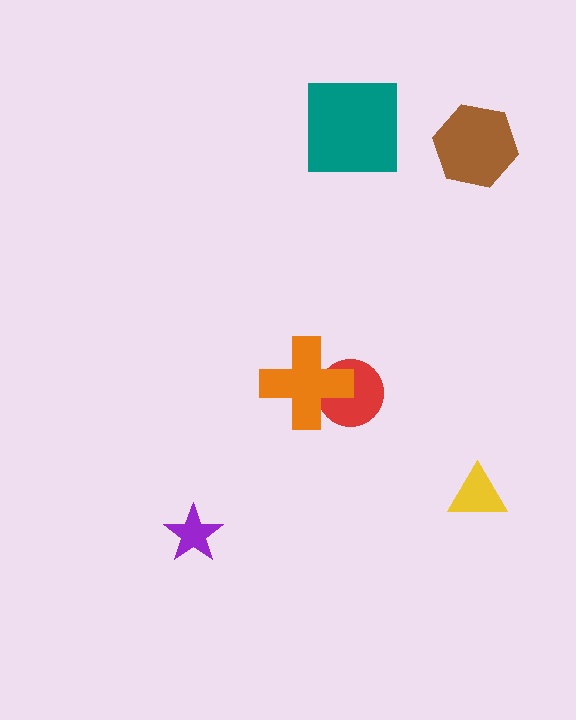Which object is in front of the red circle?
The orange cross is in front of the red circle.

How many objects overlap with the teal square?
0 objects overlap with the teal square.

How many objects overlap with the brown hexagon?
0 objects overlap with the brown hexagon.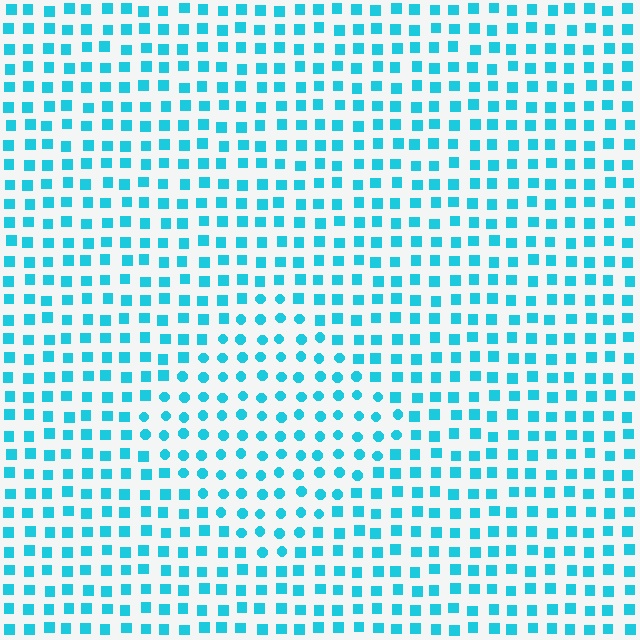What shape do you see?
I see a diamond.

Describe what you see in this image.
The image is filled with small cyan elements arranged in a uniform grid. A diamond-shaped region contains circles, while the surrounding area contains squares. The boundary is defined purely by the change in element shape.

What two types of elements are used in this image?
The image uses circles inside the diamond region and squares outside it.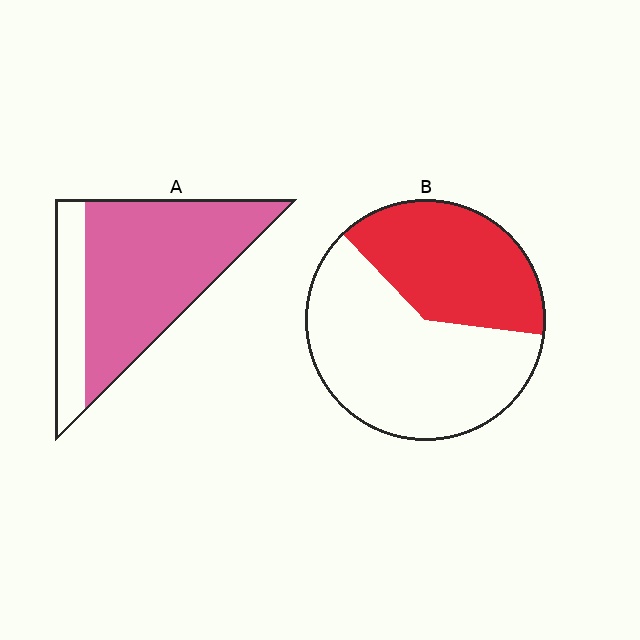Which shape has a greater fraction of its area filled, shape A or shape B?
Shape A.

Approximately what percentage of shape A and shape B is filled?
A is approximately 75% and B is approximately 40%.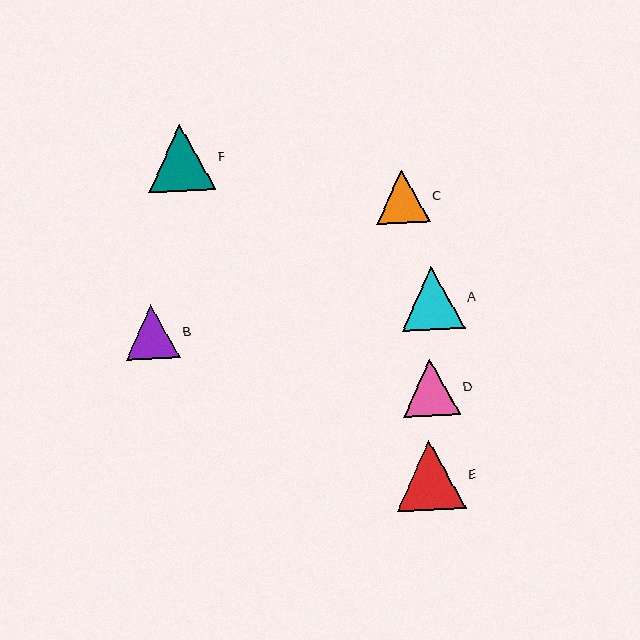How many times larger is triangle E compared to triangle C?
Triangle E is approximately 1.3 times the size of triangle C.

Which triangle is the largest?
Triangle E is the largest with a size of approximately 69 pixels.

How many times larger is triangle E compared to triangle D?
Triangle E is approximately 1.2 times the size of triangle D.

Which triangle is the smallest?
Triangle C is the smallest with a size of approximately 54 pixels.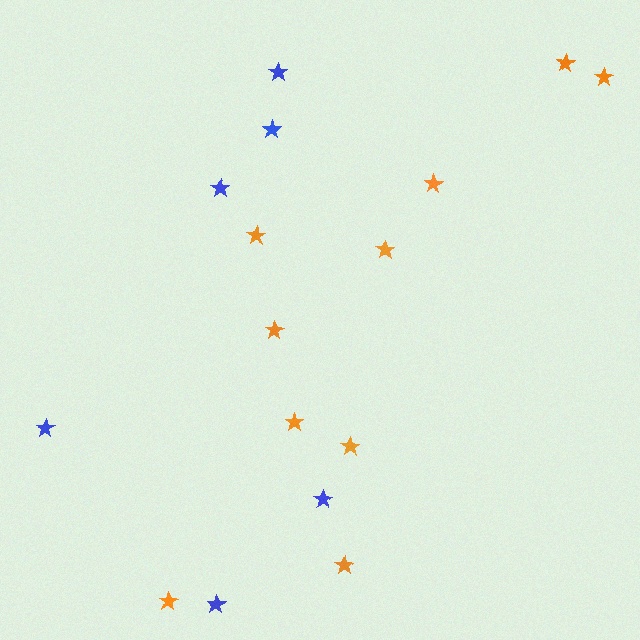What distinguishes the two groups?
There are 2 groups: one group of blue stars (6) and one group of orange stars (10).